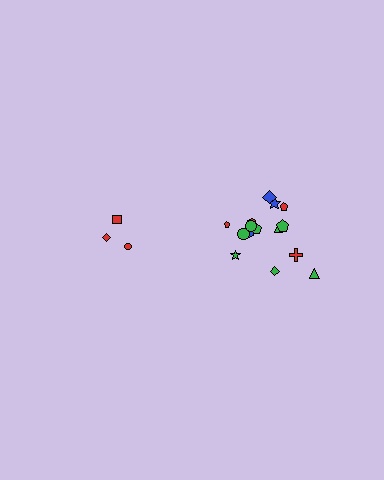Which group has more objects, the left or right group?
The right group.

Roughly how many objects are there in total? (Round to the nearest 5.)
Roughly 20 objects in total.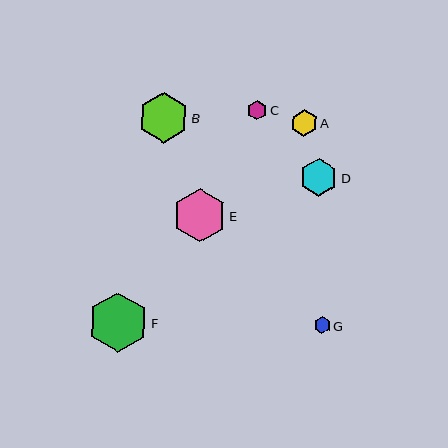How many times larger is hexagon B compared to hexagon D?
Hexagon B is approximately 1.3 times the size of hexagon D.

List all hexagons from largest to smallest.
From largest to smallest: F, E, B, D, A, C, G.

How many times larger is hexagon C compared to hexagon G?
Hexagon C is approximately 1.2 times the size of hexagon G.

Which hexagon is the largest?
Hexagon F is the largest with a size of approximately 59 pixels.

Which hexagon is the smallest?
Hexagon G is the smallest with a size of approximately 17 pixels.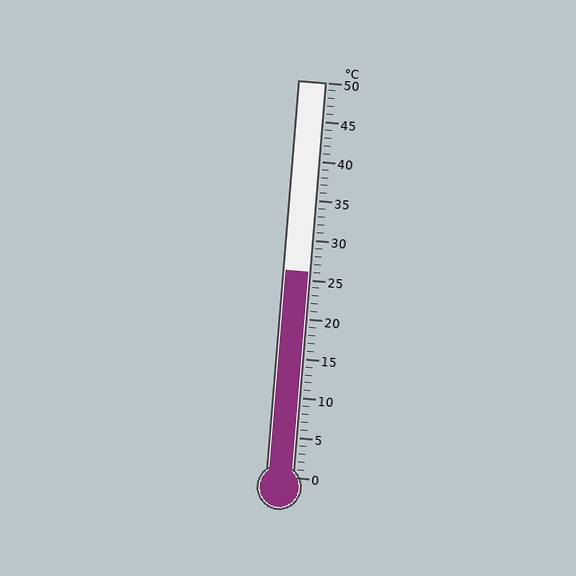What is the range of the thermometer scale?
The thermometer scale ranges from 0°C to 50°C.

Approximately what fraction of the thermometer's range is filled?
The thermometer is filled to approximately 50% of its range.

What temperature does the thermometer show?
The thermometer shows approximately 26°C.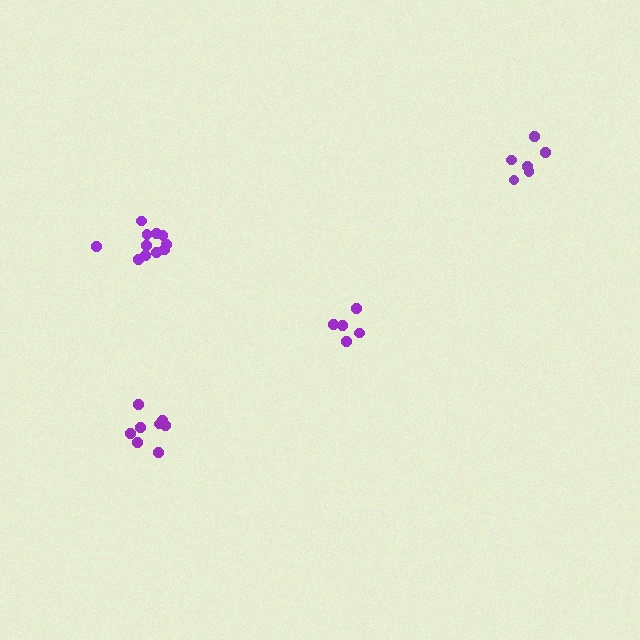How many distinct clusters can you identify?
There are 4 distinct clusters.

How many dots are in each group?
Group 1: 5 dots, Group 2: 8 dots, Group 3: 11 dots, Group 4: 6 dots (30 total).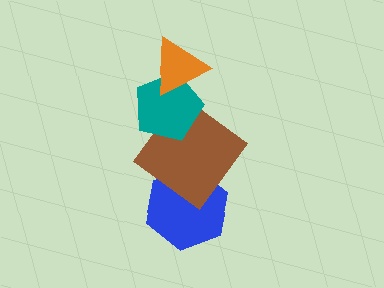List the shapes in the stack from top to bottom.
From top to bottom: the orange triangle, the teal pentagon, the brown diamond, the blue hexagon.